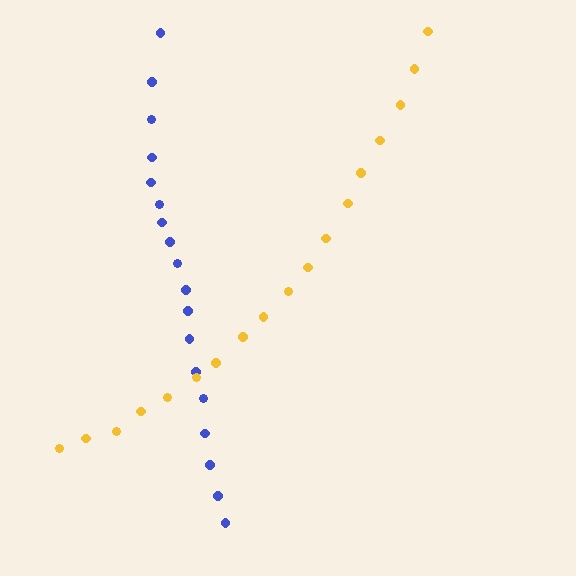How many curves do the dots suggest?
There are 2 distinct paths.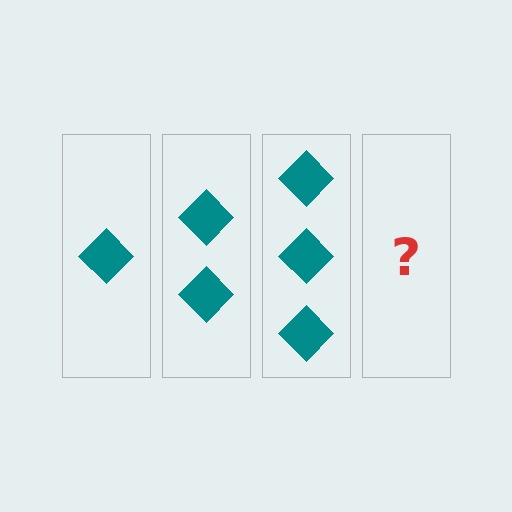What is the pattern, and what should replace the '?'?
The pattern is that each step adds one more diamond. The '?' should be 4 diamonds.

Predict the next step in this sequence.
The next step is 4 diamonds.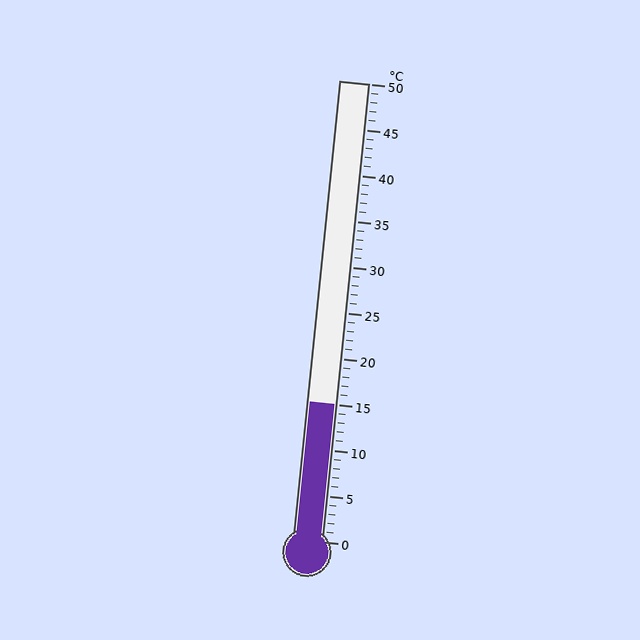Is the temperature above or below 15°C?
The temperature is at 15°C.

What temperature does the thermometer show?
The thermometer shows approximately 15°C.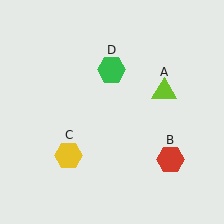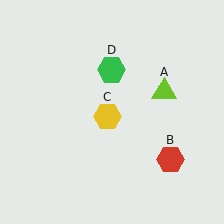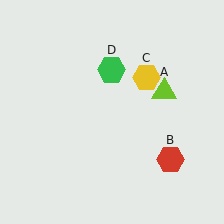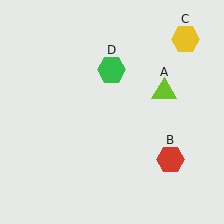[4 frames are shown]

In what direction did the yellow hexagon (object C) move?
The yellow hexagon (object C) moved up and to the right.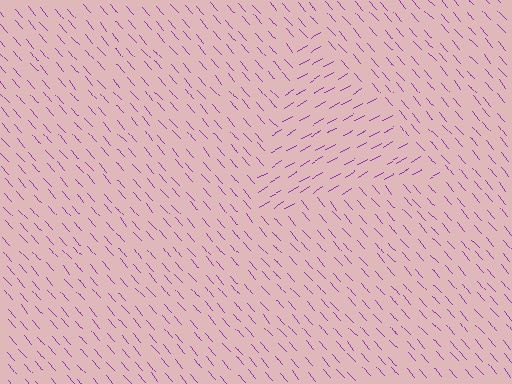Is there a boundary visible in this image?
Yes, there is a texture boundary formed by a change in line orientation.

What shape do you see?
I see a triangle.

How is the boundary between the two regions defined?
The boundary is defined purely by a change in line orientation (approximately 79 degrees difference). All lines are the same color and thickness.